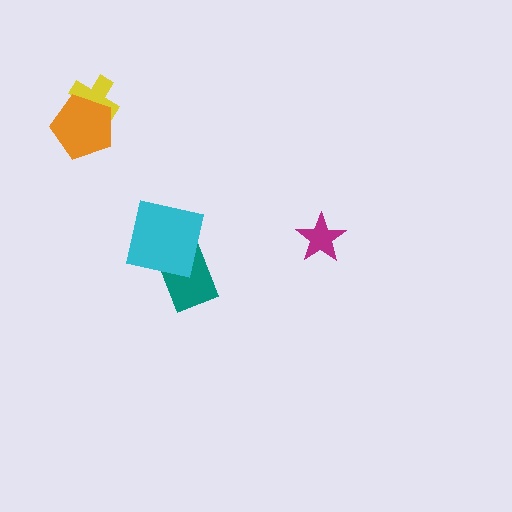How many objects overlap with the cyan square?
1 object overlaps with the cyan square.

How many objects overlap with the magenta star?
0 objects overlap with the magenta star.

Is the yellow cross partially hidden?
Yes, it is partially covered by another shape.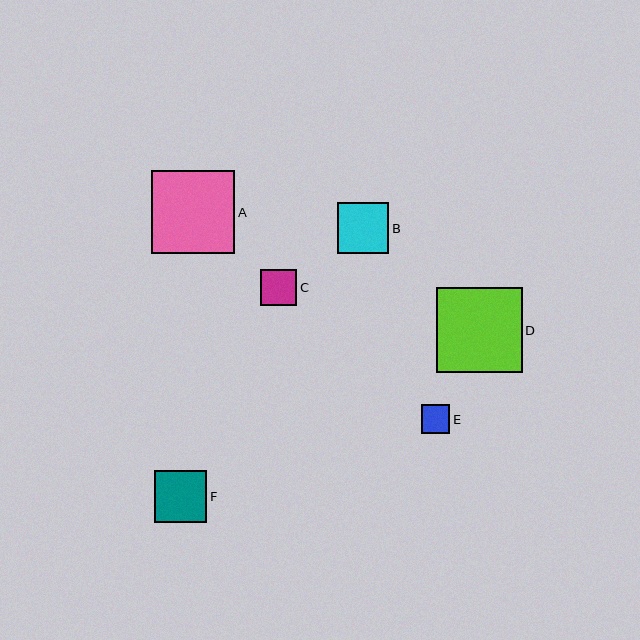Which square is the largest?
Square D is the largest with a size of approximately 86 pixels.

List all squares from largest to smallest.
From largest to smallest: D, A, F, B, C, E.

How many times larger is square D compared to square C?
Square D is approximately 2.4 times the size of square C.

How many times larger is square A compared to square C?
Square A is approximately 2.3 times the size of square C.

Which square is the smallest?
Square E is the smallest with a size of approximately 29 pixels.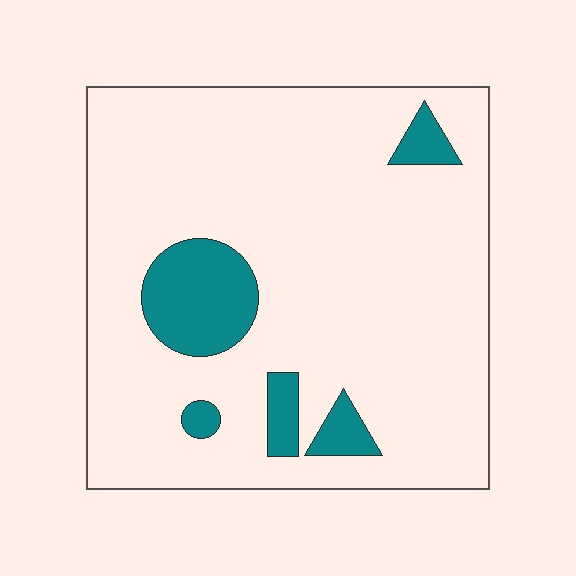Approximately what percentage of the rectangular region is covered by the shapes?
Approximately 10%.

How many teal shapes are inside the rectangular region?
5.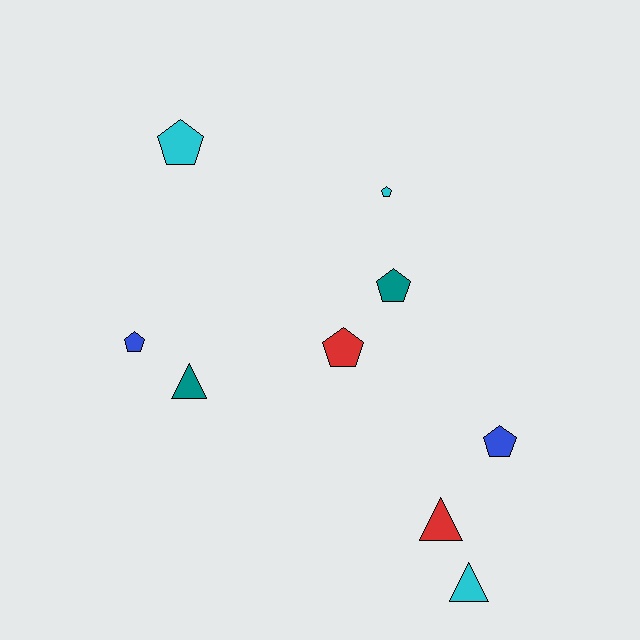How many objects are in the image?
There are 9 objects.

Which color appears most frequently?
Cyan, with 3 objects.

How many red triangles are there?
There is 1 red triangle.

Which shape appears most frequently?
Pentagon, with 6 objects.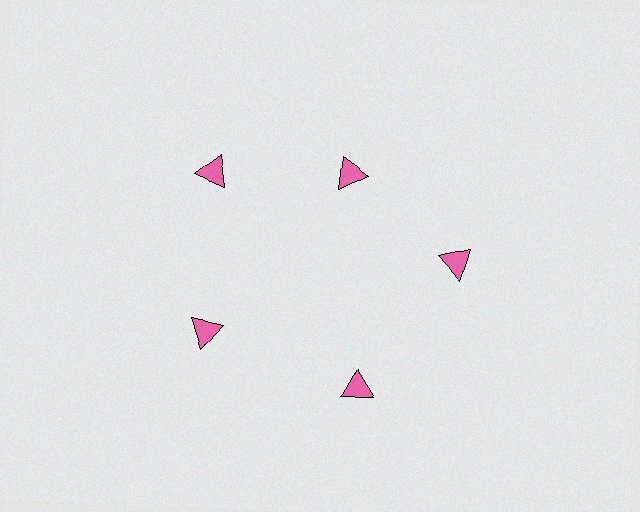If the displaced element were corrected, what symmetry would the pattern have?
It would have 5-fold rotational symmetry — the pattern would map onto itself every 72 degrees.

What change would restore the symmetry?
The symmetry would be restored by moving it outward, back onto the ring so that all 5 triangles sit at equal angles and equal distance from the center.